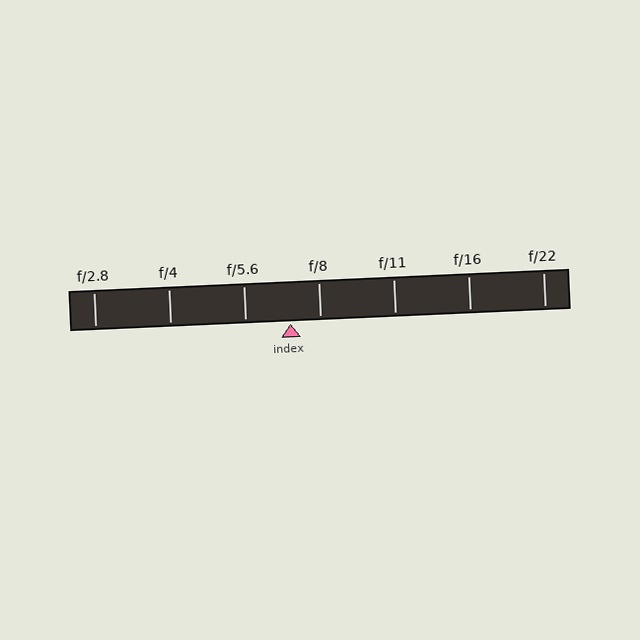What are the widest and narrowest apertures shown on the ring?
The widest aperture shown is f/2.8 and the narrowest is f/22.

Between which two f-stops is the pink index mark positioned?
The index mark is between f/5.6 and f/8.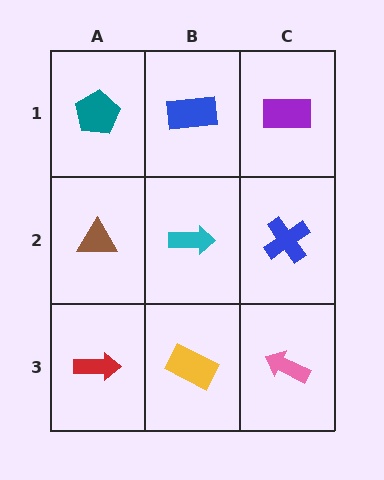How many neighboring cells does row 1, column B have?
3.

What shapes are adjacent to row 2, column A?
A teal pentagon (row 1, column A), a red arrow (row 3, column A), a cyan arrow (row 2, column B).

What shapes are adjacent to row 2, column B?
A blue rectangle (row 1, column B), a yellow rectangle (row 3, column B), a brown triangle (row 2, column A), a blue cross (row 2, column C).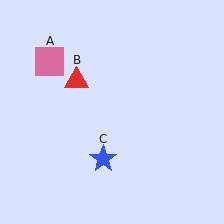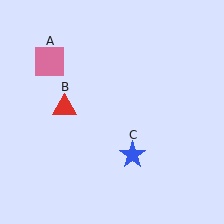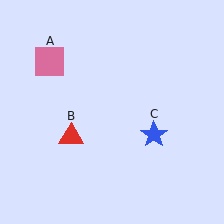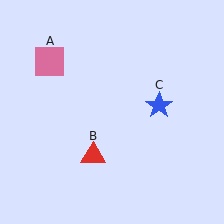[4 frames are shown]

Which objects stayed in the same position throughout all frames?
Pink square (object A) remained stationary.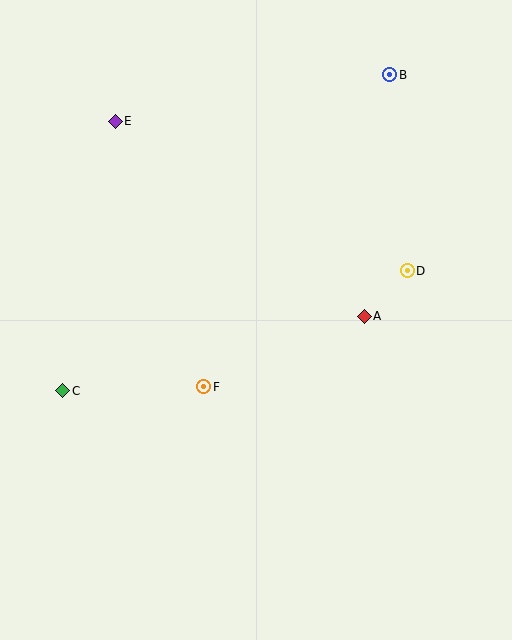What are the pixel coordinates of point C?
Point C is at (63, 391).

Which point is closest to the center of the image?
Point F at (204, 387) is closest to the center.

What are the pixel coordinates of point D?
Point D is at (407, 271).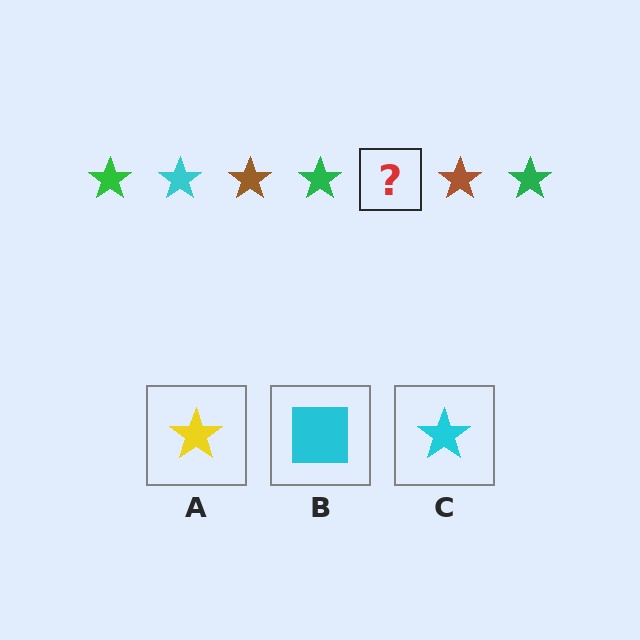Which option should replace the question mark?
Option C.